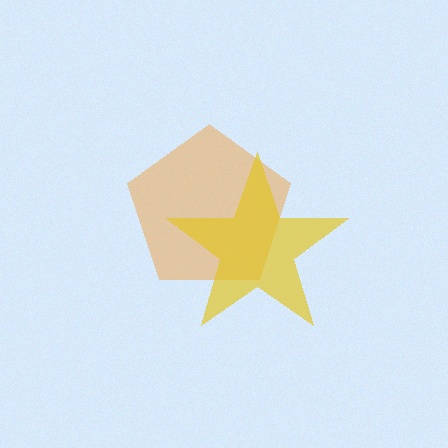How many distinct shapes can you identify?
There are 2 distinct shapes: an orange pentagon, a yellow star.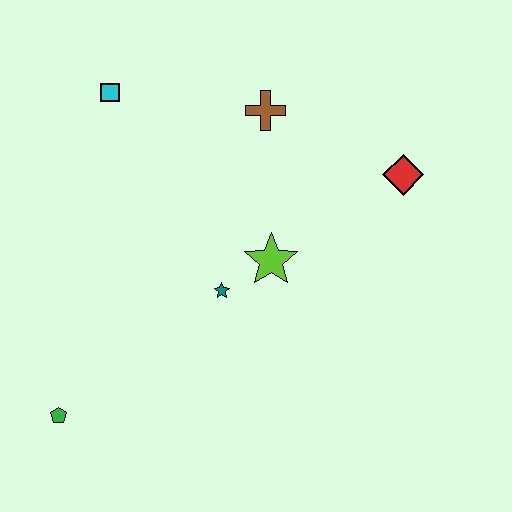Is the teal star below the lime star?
Yes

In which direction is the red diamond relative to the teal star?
The red diamond is to the right of the teal star.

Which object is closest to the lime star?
The teal star is closest to the lime star.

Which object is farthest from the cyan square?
The green pentagon is farthest from the cyan square.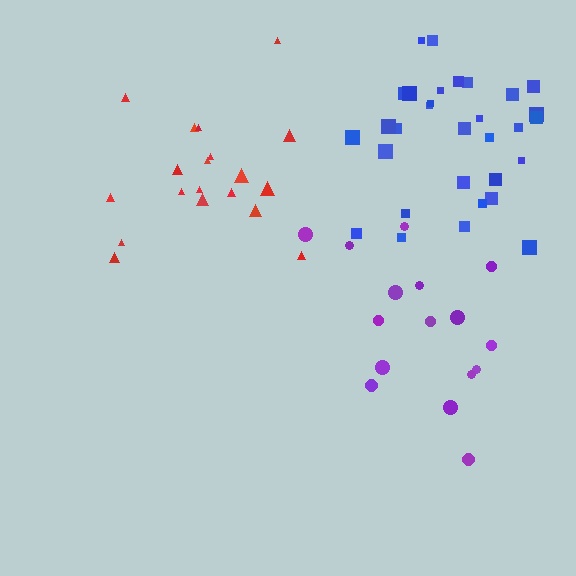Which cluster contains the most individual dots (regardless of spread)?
Blue (31).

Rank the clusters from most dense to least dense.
blue, red, purple.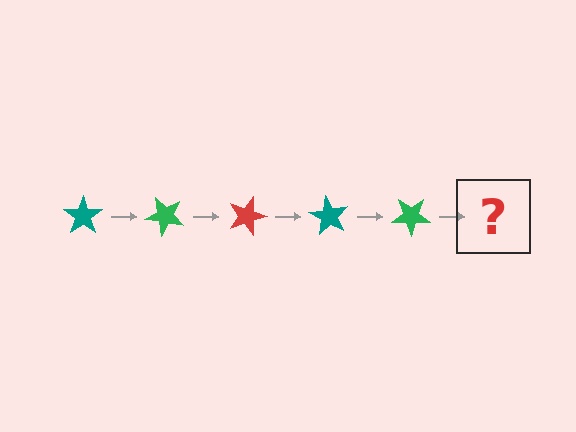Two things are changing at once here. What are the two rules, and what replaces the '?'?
The two rules are that it rotates 45 degrees each step and the color cycles through teal, green, and red. The '?' should be a red star, rotated 225 degrees from the start.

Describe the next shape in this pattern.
It should be a red star, rotated 225 degrees from the start.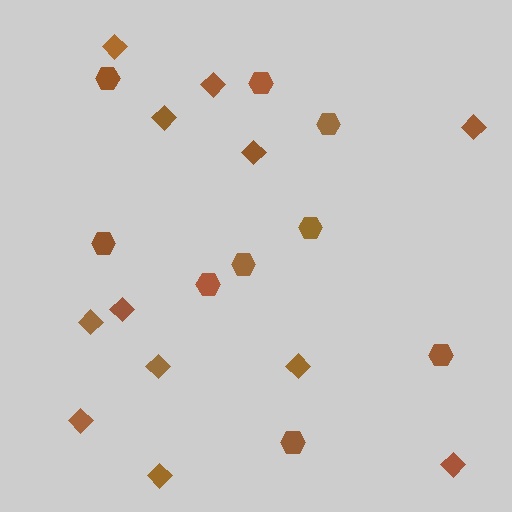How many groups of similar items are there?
There are 2 groups: one group of hexagons (9) and one group of diamonds (12).